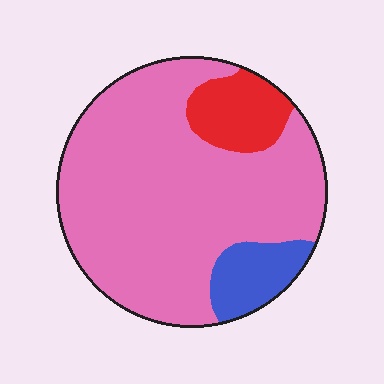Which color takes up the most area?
Pink, at roughly 80%.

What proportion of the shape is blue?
Blue takes up less than a quarter of the shape.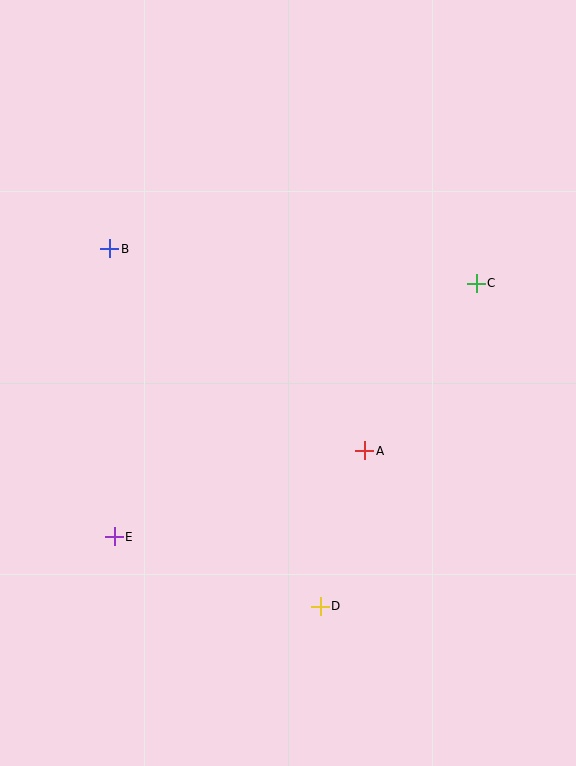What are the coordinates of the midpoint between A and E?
The midpoint between A and E is at (240, 494).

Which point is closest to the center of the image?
Point A at (365, 451) is closest to the center.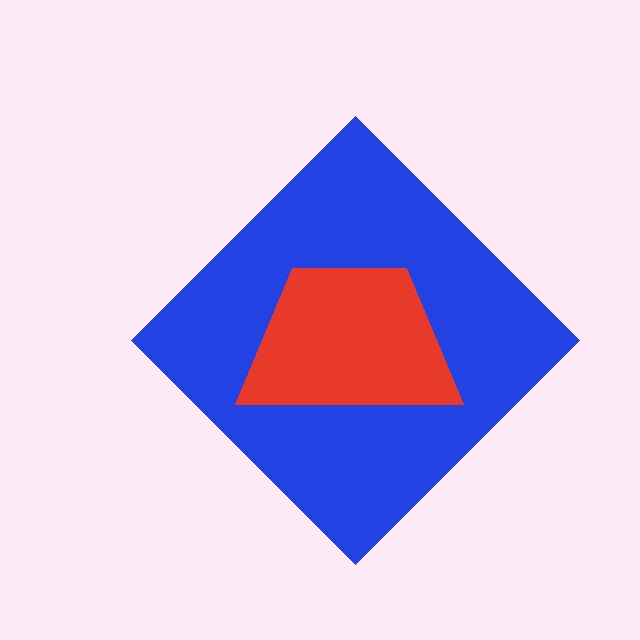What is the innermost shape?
The red trapezoid.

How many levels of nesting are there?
2.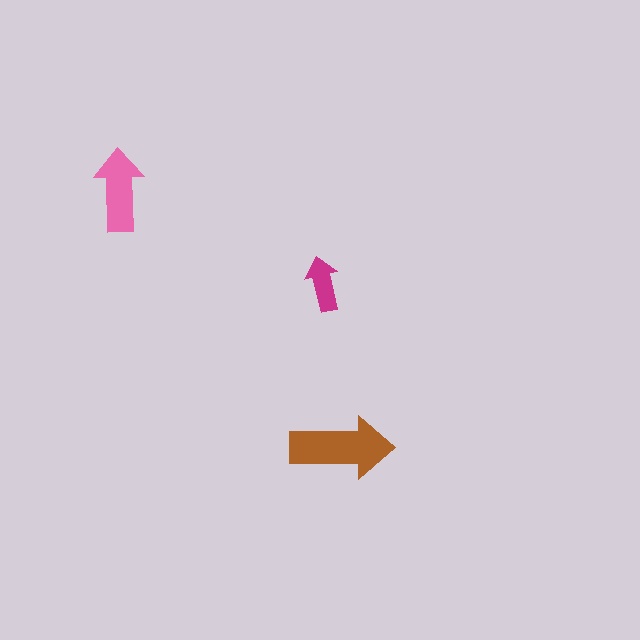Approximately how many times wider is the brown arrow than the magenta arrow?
About 2 times wider.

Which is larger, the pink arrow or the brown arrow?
The brown one.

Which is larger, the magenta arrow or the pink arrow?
The pink one.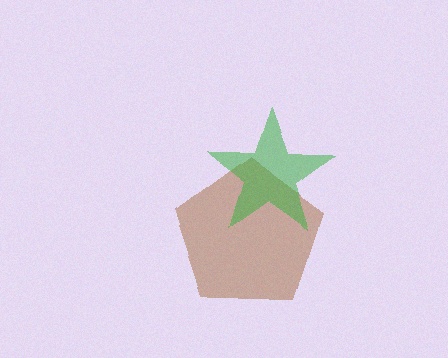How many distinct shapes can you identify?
There are 2 distinct shapes: a brown pentagon, a green star.